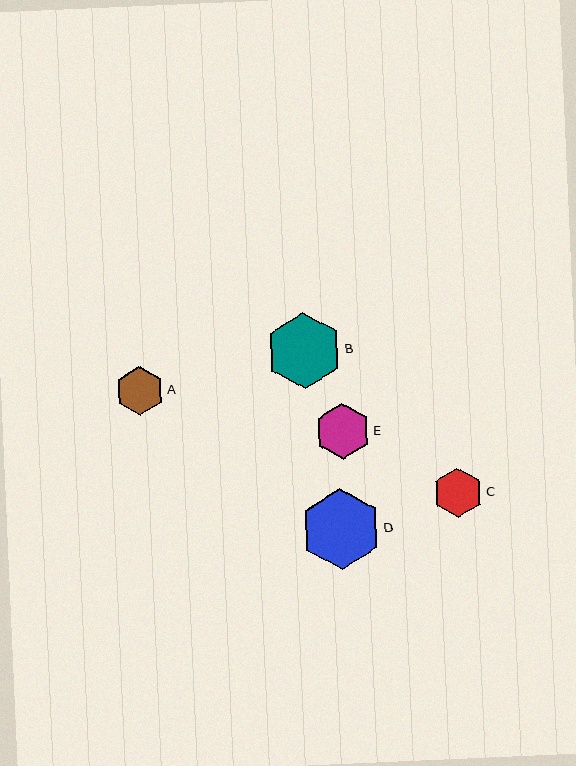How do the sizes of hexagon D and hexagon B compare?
Hexagon D and hexagon B are approximately the same size.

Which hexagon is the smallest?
Hexagon A is the smallest with a size of approximately 49 pixels.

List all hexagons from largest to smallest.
From largest to smallest: D, B, E, C, A.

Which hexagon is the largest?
Hexagon D is the largest with a size of approximately 81 pixels.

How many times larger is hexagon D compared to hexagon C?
Hexagon D is approximately 1.6 times the size of hexagon C.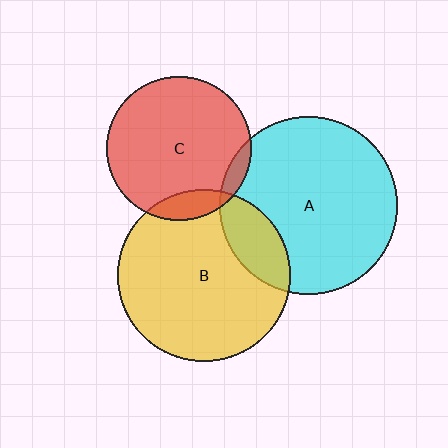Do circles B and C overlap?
Yes.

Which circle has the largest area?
Circle A (cyan).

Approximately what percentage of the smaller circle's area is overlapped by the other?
Approximately 10%.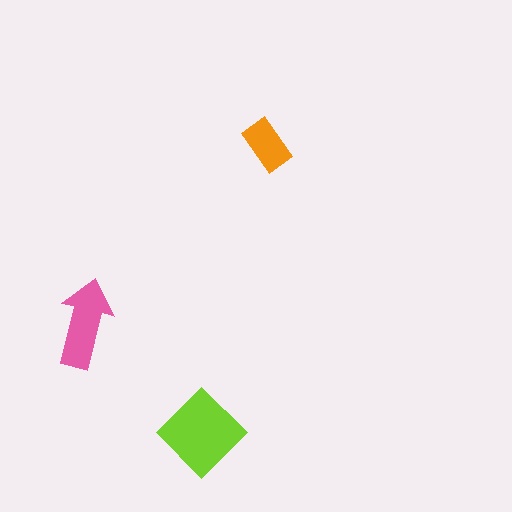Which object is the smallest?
The orange rectangle.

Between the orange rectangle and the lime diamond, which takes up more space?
The lime diamond.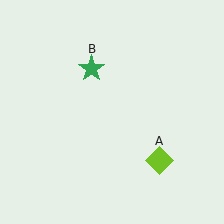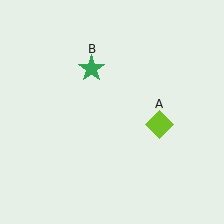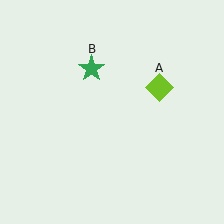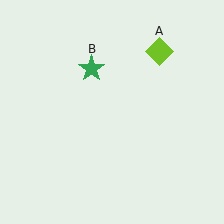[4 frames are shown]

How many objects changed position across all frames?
1 object changed position: lime diamond (object A).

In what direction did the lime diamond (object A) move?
The lime diamond (object A) moved up.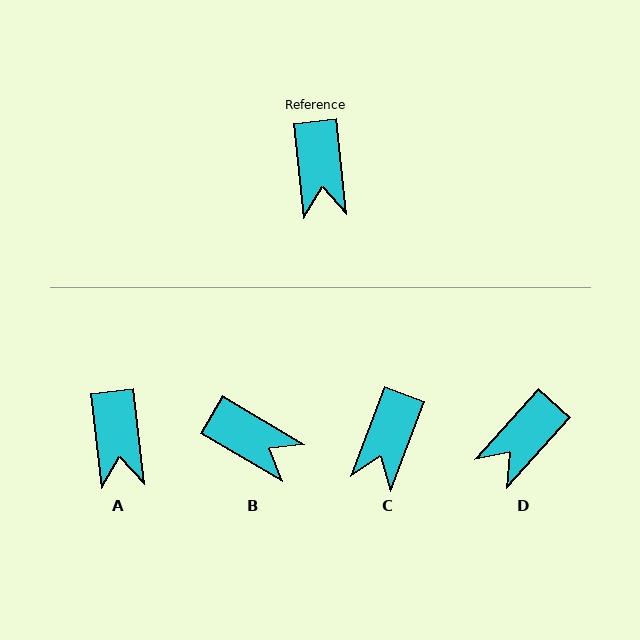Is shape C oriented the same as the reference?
No, it is off by about 27 degrees.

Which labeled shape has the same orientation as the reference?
A.